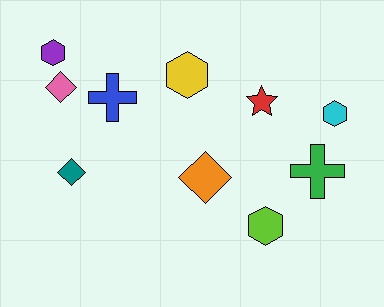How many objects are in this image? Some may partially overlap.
There are 10 objects.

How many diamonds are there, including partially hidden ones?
There are 3 diamonds.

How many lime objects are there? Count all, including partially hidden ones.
There is 1 lime object.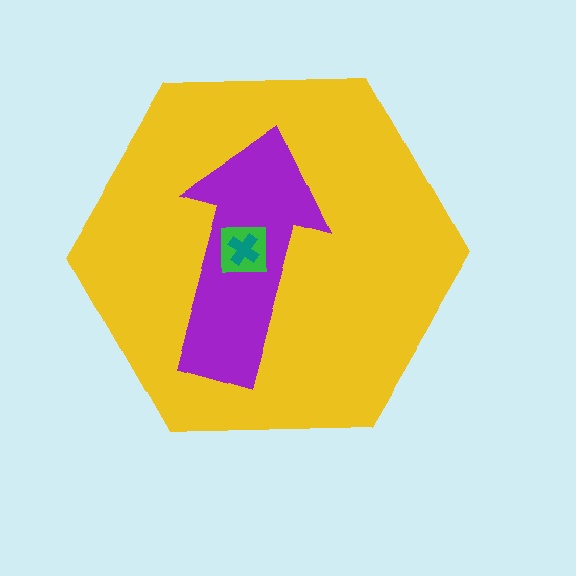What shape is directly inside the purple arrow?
The green square.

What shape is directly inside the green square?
The teal cross.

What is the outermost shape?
The yellow hexagon.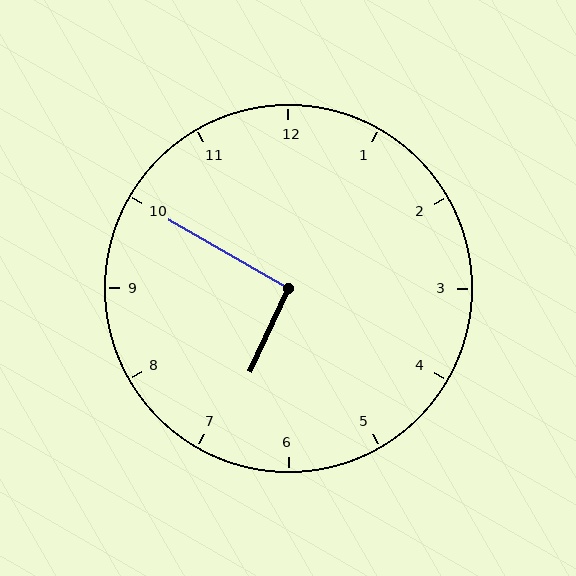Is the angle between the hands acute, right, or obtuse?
It is right.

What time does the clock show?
6:50.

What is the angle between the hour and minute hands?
Approximately 95 degrees.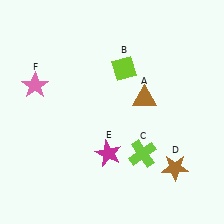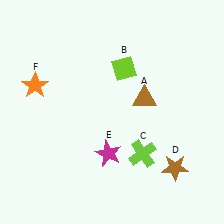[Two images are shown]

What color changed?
The star (F) changed from pink in Image 1 to orange in Image 2.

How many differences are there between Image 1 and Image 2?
There is 1 difference between the two images.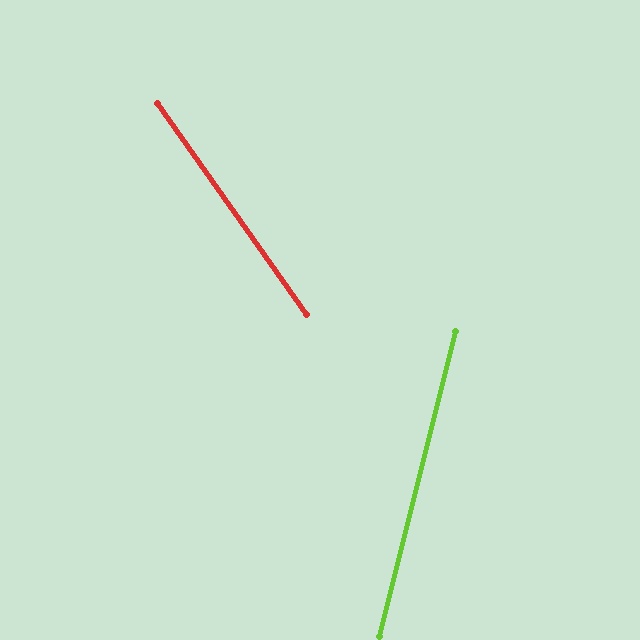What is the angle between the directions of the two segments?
Approximately 49 degrees.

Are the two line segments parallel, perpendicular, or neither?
Neither parallel nor perpendicular — they differ by about 49°.